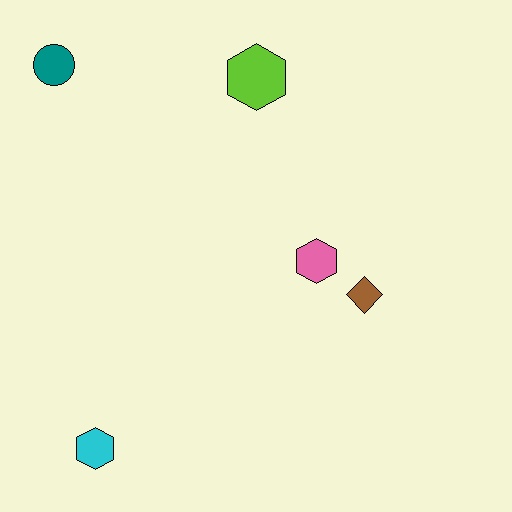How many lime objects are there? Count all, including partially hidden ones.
There is 1 lime object.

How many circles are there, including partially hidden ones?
There is 1 circle.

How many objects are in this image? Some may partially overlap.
There are 5 objects.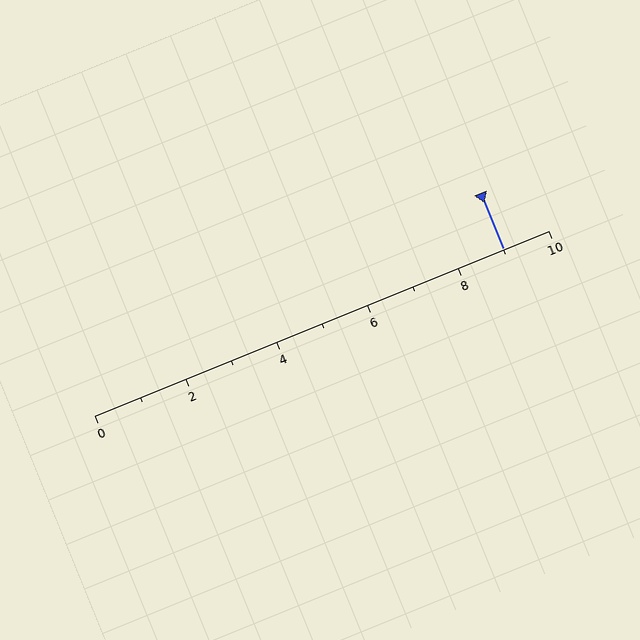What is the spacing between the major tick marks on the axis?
The major ticks are spaced 2 apart.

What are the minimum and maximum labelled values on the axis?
The axis runs from 0 to 10.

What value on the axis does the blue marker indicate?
The marker indicates approximately 9.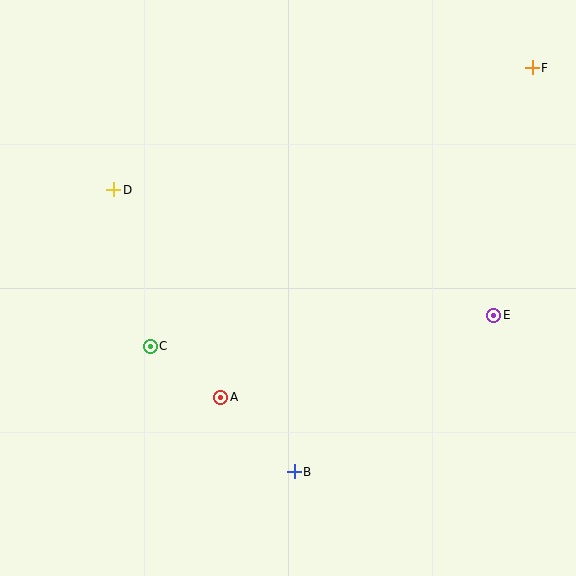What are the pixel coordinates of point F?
Point F is at (532, 68).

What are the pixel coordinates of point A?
Point A is at (221, 397).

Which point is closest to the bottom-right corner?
Point E is closest to the bottom-right corner.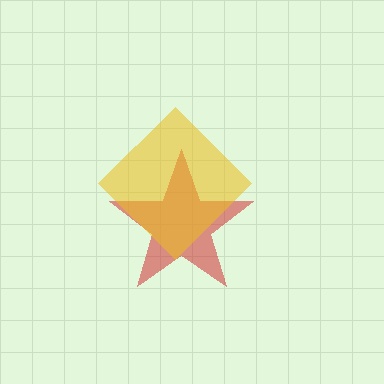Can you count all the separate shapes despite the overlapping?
Yes, there are 2 separate shapes.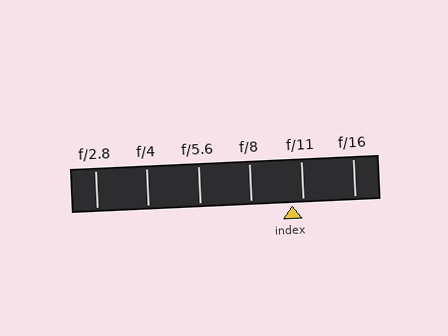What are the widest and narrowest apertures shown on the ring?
The widest aperture shown is f/2.8 and the narrowest is f/16.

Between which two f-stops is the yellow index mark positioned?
The index mark is between f/8 and f/11.